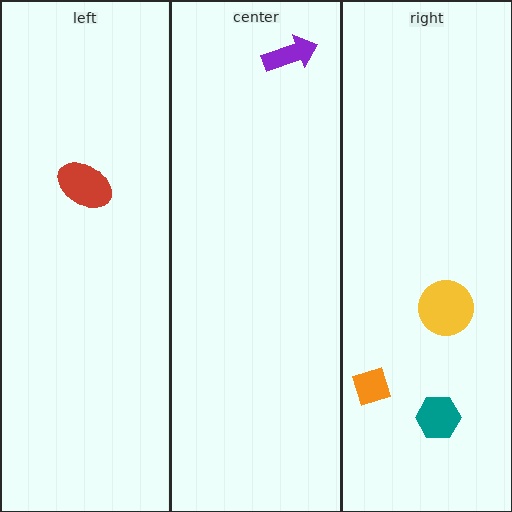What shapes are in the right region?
The yellow circle, the orange diamond, the teal hexagon.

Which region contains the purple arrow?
The center region.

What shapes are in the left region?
The red ellipse.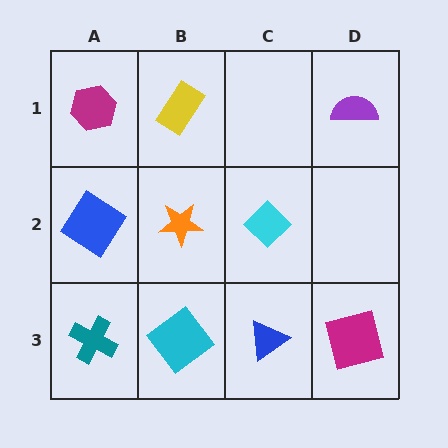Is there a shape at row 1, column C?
No, that cell is empty.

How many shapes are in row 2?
3 shapes.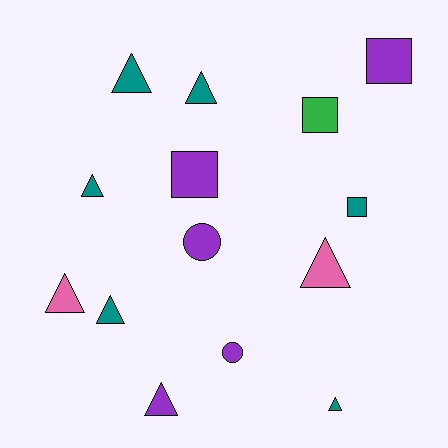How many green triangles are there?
There are no green triangles.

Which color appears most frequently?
Teal, with 6 objects.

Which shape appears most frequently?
Triangle, with 8 objects.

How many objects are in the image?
There are 14 objects.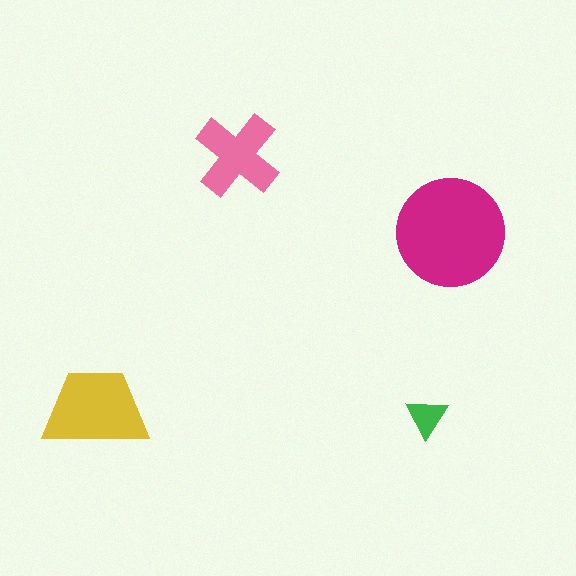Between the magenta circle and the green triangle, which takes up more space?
The magenta circle.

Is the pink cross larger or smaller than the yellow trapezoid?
Smaller.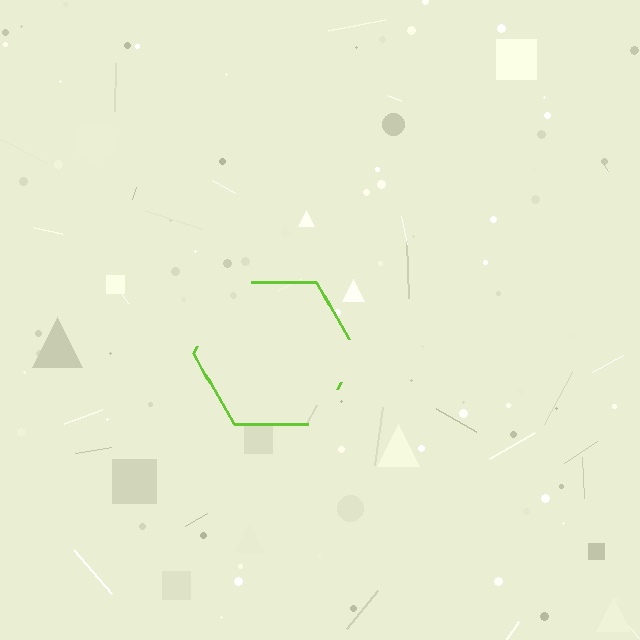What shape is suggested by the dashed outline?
The dashed outline suggests a hexagon.